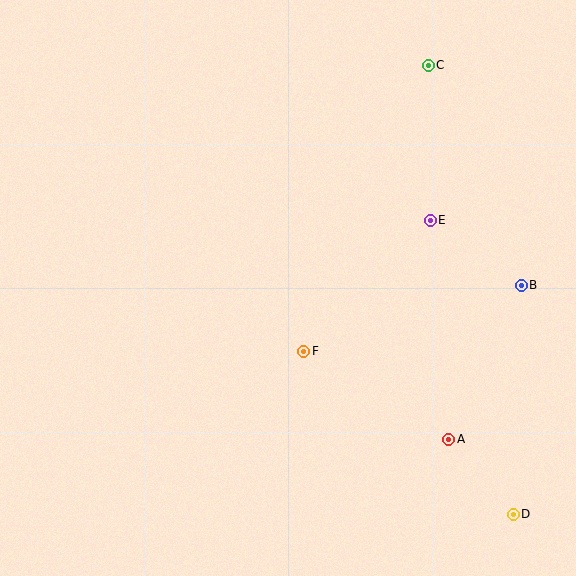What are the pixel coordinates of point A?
Point A is at (449, 439).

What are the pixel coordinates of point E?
Point E is at (430, 220).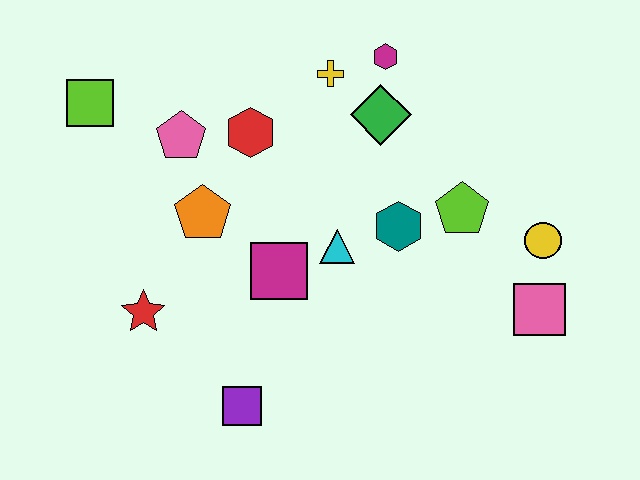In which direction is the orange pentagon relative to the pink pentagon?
The orange pentagon is below the pink pentagon.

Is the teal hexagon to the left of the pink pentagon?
No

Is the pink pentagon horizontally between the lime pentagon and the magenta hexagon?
No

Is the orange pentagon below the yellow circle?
No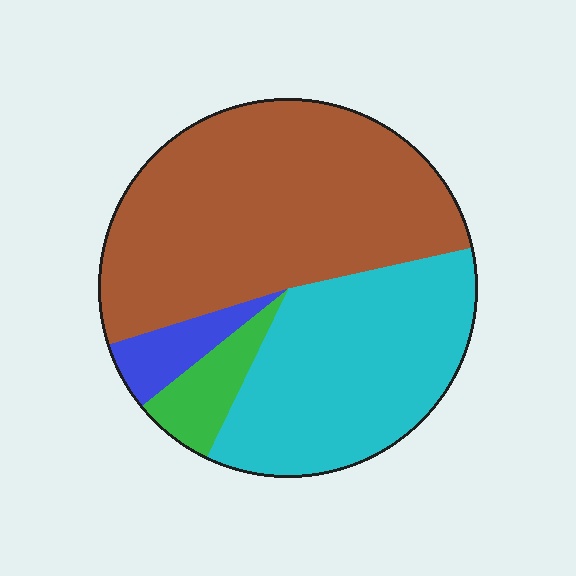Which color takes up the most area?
Brown, at roughly 50%.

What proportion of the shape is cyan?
Cyan covers roughly 35% of the shape.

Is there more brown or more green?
Brown.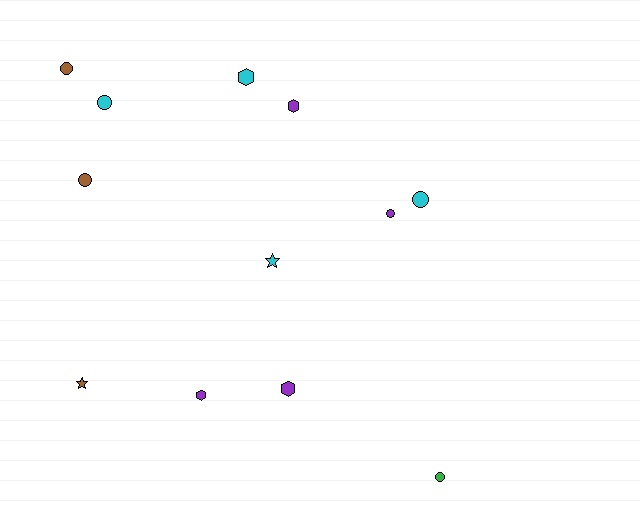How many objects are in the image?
There are 12 objects.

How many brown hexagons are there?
There are no brown hexagons.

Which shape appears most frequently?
Circle, with 6 objects.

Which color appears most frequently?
Purple, with 4 objects.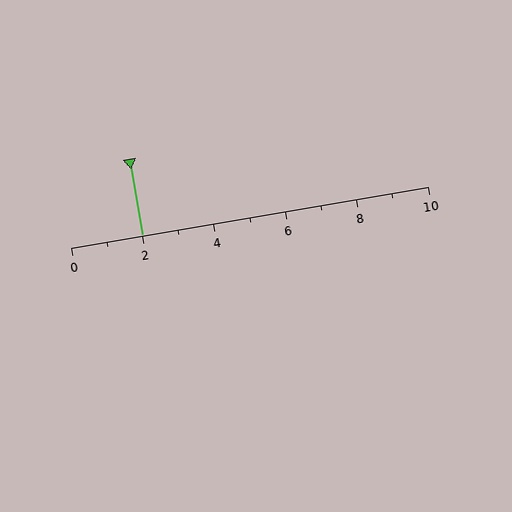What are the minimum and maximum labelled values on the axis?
The axis runs from 0 to 10.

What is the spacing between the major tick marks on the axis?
The major ticks are spaced 2 apart.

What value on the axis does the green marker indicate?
The marker indicates approximately 2.